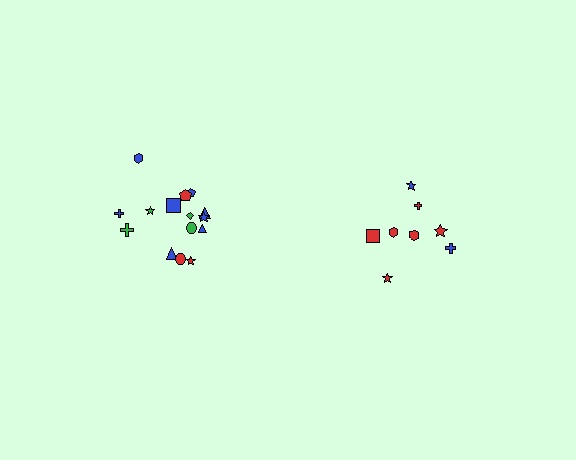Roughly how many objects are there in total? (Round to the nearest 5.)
Roughly 25 objects in total.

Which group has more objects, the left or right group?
The left group.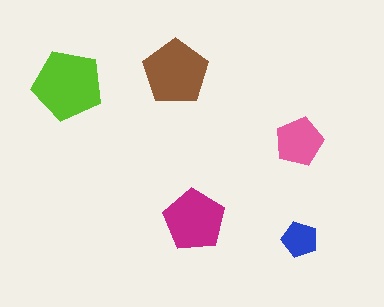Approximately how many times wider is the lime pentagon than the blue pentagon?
About 2 times wider.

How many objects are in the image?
There are 5 objects in the image.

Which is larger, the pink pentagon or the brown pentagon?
The brown one.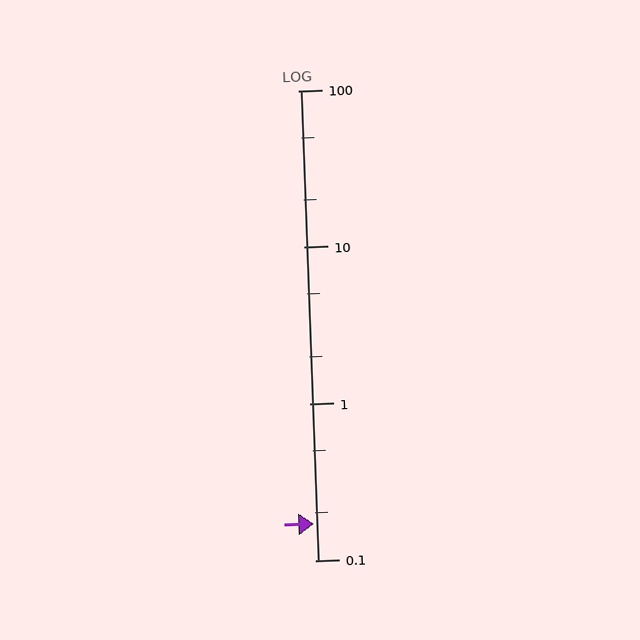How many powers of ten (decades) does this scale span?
The scale spans 3 decades, from 0.1 to 100.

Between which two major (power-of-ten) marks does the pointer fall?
The pointer is between 0.1 and 1.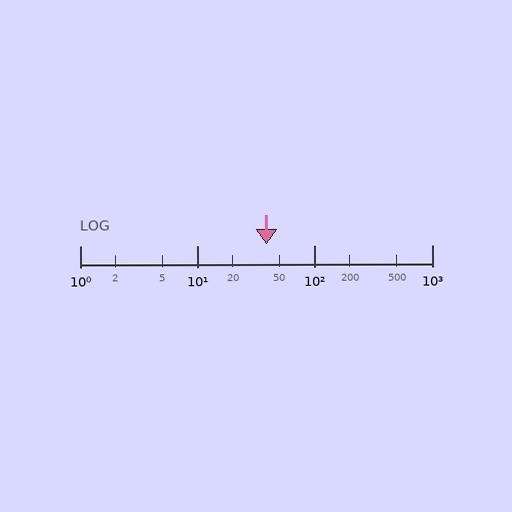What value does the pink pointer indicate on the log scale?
The pointer indicates approximately 39.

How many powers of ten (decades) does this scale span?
The scale spans 3 decades, from 1 to 1000.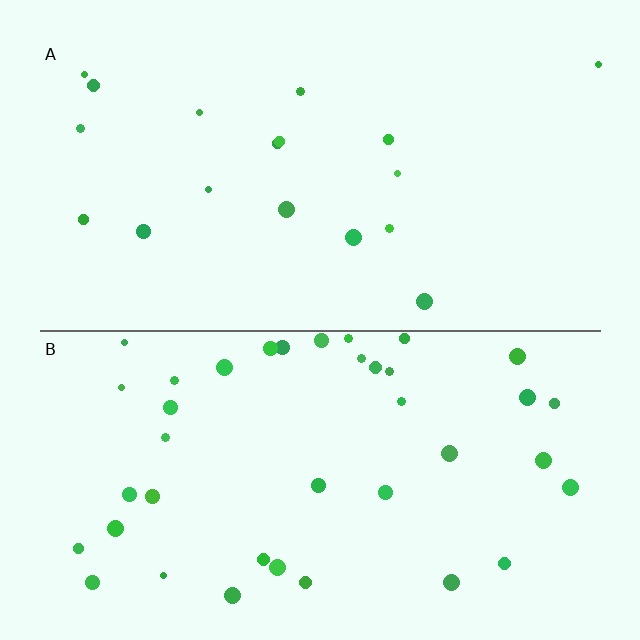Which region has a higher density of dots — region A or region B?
B (the bottom).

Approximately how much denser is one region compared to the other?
Approximately 2.2× — region B over region A.